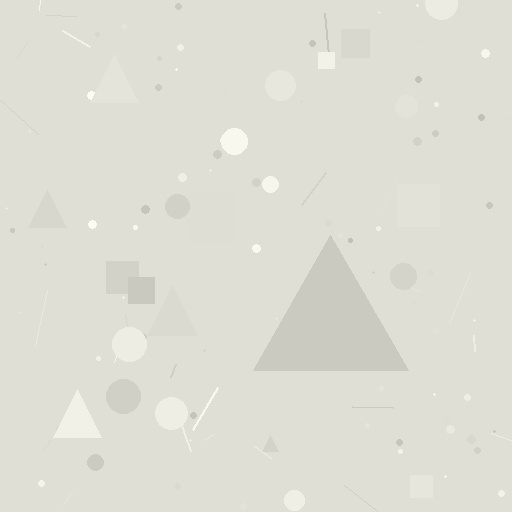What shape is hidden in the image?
A triangle is hidden in the image.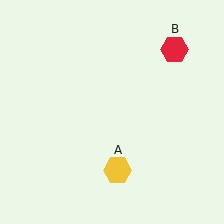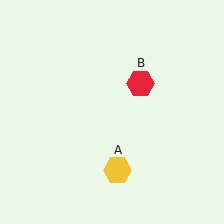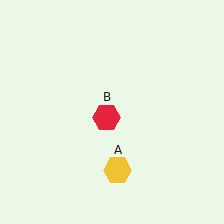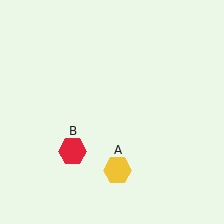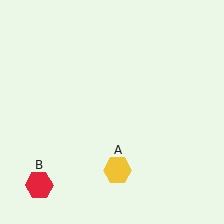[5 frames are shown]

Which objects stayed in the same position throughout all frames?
Yellow hexagon (object A) remained stationary.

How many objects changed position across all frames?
1 object changed position: red hexagon (object B).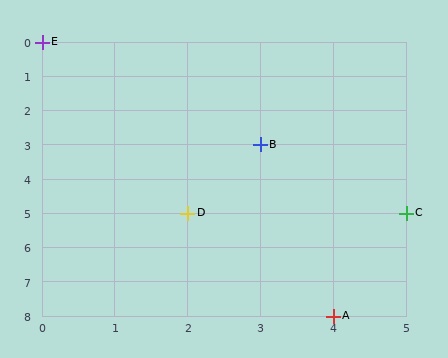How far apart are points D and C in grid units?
Points D and C are 3 columns apart.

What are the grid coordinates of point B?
Point B is at grid coordinates (3, 3).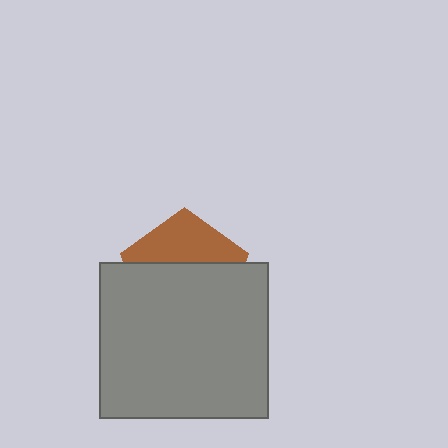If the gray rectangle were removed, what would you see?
You would see the complete brown pentagon.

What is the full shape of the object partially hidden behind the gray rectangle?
The partially hidden object is a brown pentagon.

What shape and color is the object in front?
The object in front is a gray rectangle.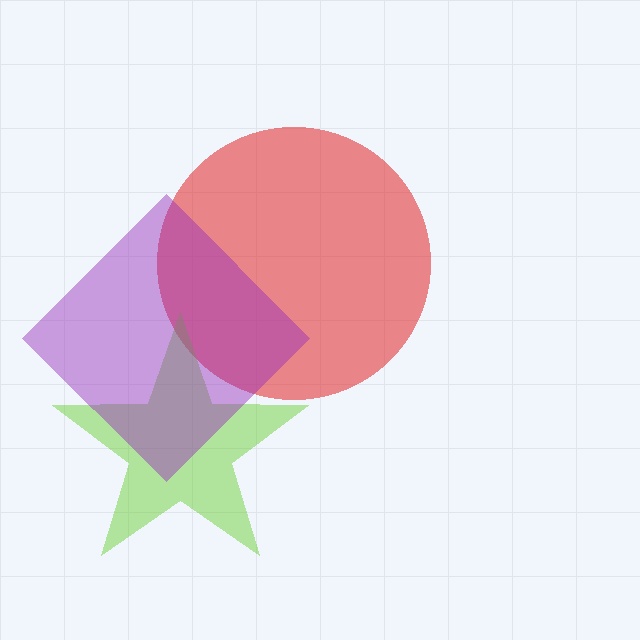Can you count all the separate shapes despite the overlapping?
Yes, there are 3 separate shapes.